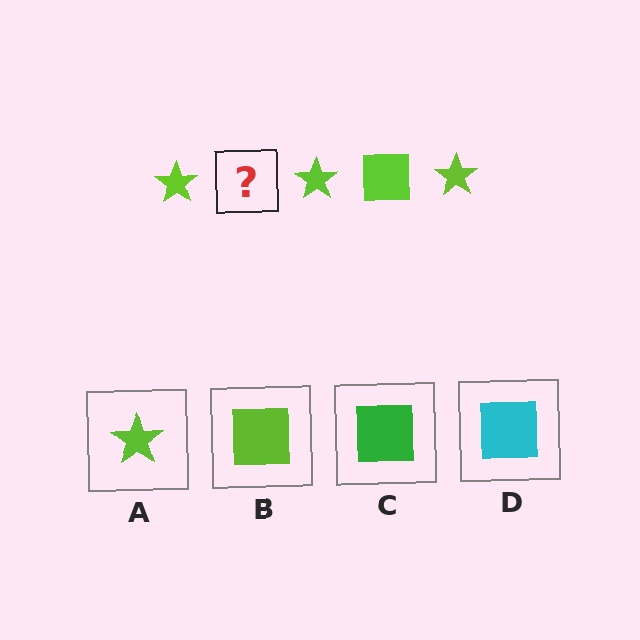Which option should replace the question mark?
Option B.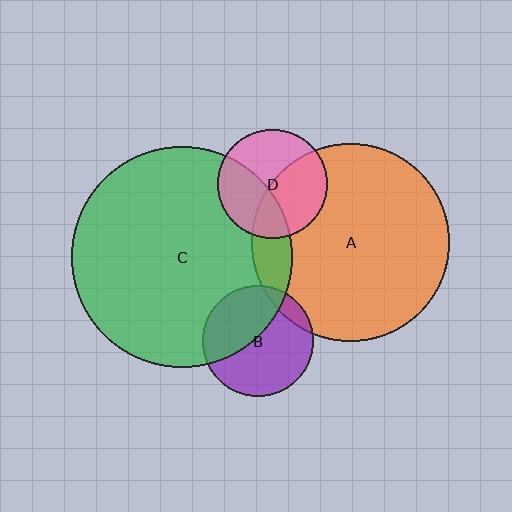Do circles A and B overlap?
Yes.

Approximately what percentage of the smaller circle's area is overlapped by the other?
Approximately 10%.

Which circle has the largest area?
Circle C (green).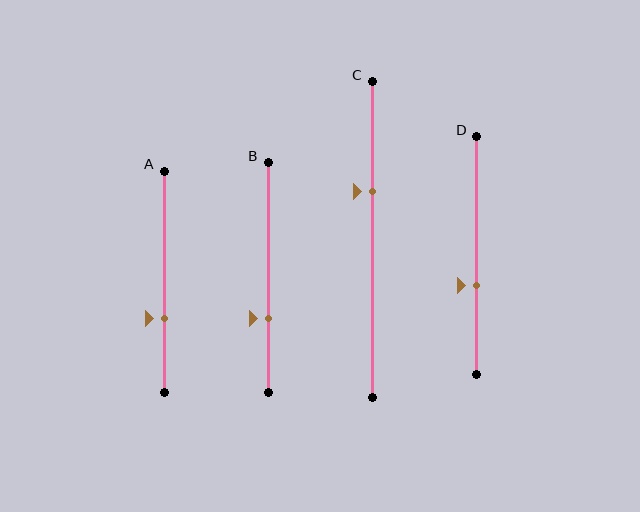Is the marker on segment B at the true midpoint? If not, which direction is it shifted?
No, the marker on segment B is shifted downward by about 18% of the segment length.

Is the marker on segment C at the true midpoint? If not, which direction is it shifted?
No, the marker on segment C is shifted upward by about 15% of the segment length.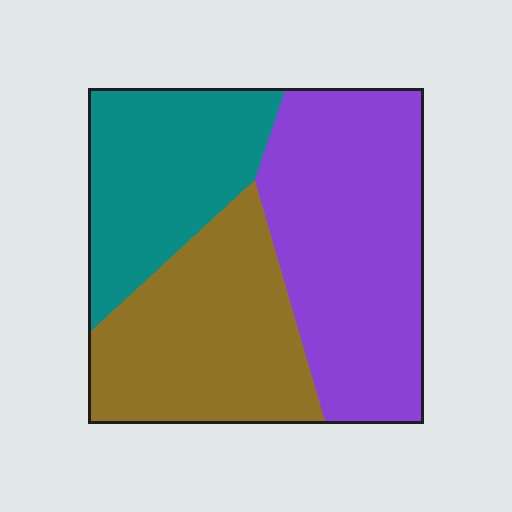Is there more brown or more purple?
Purple.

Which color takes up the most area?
Purple, at roughly 40%.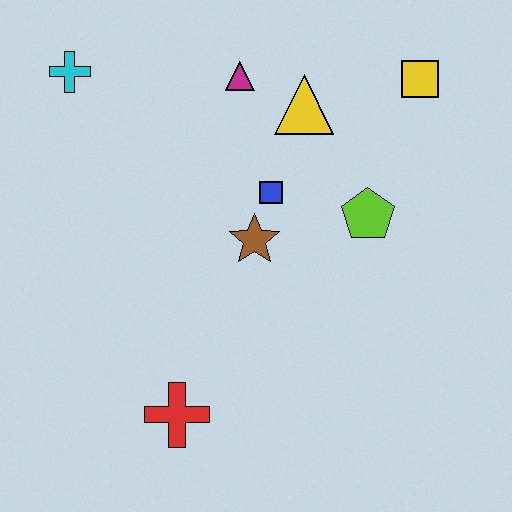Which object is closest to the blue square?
The brown star is closest to the blue square.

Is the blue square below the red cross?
No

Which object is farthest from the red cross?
The yellow square is farthest from the red cross.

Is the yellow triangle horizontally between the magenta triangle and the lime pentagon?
Yes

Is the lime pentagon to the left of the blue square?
No